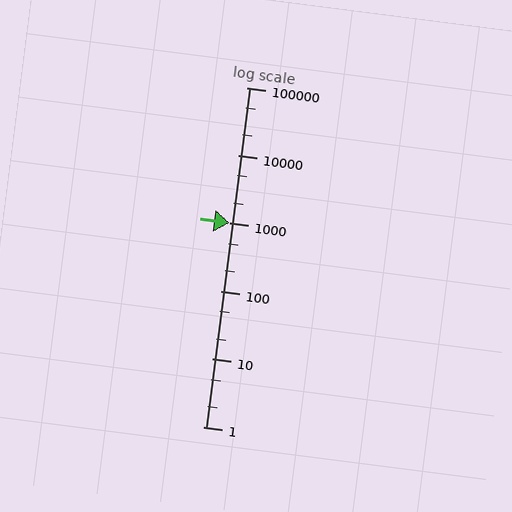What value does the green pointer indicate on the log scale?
The pointer indicates approximately 1000.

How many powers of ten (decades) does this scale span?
The scale spans 5 decades, from 1 to 100000.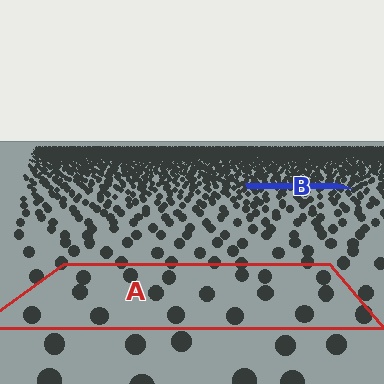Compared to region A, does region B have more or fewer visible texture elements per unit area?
Region B has more texture elements per unit area — they are packed more densely because it is farther away.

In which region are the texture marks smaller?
The texture marks are smaller in region B, because it is farther away.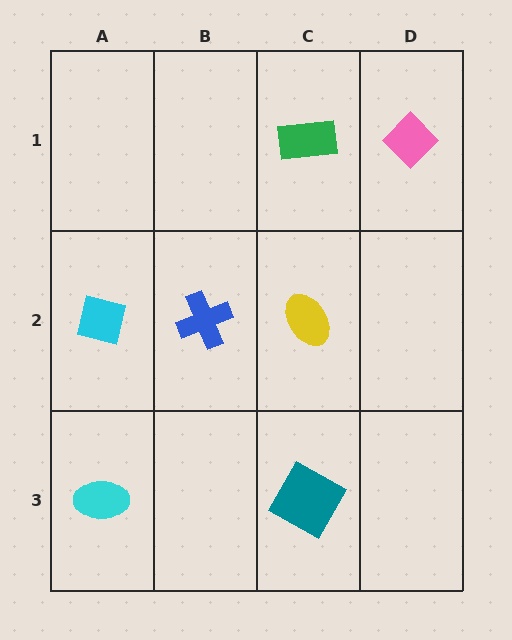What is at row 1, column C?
A green rectangle.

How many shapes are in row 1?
2 shapes.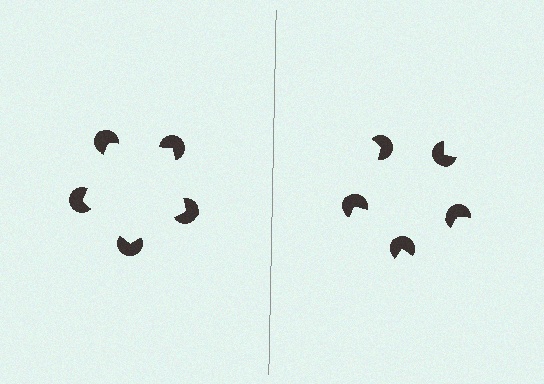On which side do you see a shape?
An illusory pentagon appears on the left side. On the right side the wedge cuts are rotated, so no coherent shape forms.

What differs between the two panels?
The pac-man discs are positioned identically on both sides; only the wedge orientations differ. On the left they align to a pentagon; on the right they are misaligned.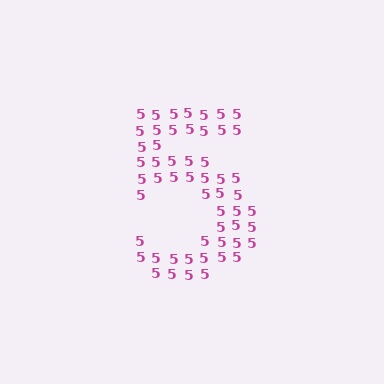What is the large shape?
The large shape is the digit 5.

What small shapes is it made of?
It is made of small digit 5's.